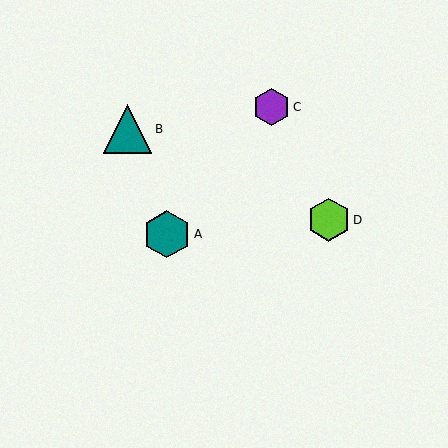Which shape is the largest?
The teal triangle (labeled B) is the largest.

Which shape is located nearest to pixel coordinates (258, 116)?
The purple hexagon (labeled C) at (271, 107) is nearest to that location.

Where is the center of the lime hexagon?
The center of the lime hexagon is at (329, 220).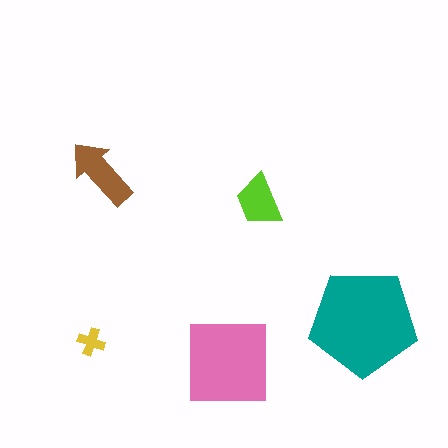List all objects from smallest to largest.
The yellow cross, the lime trapezoid, the brown arrow, the pink square, the teal pentagon.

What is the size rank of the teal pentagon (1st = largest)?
1st.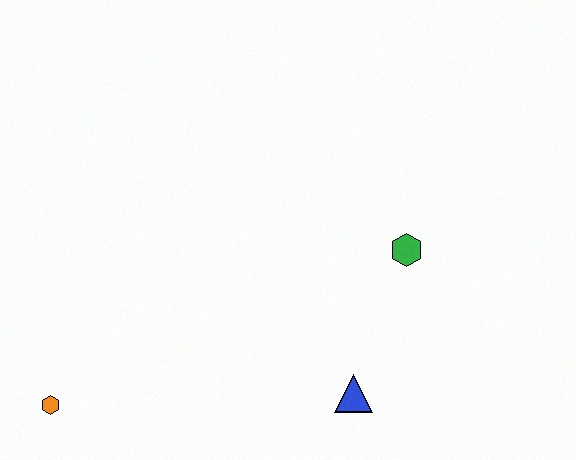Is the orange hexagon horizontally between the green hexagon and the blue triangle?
No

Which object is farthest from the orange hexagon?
The green hexagon is farthest from the orange hexagon.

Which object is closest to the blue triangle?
The green hexagon is closest to the blue triangle.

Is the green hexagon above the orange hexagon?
Yes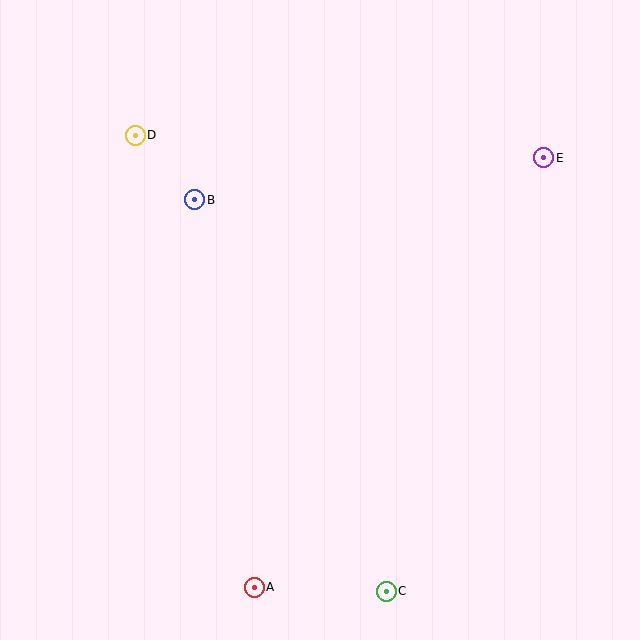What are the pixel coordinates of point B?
Point B is at (195, 200).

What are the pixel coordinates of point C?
Point C is at (386, 591).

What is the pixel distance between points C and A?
The distance between C and A is 132 pixels.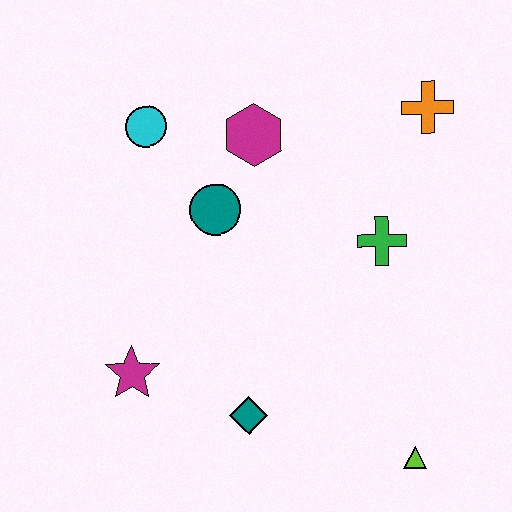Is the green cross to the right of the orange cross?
No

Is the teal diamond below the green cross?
Yes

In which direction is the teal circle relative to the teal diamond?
The teal circle is above the teal diamond.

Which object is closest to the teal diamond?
The magenta star is closest to the teal diamond.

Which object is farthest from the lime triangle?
The cyan circle is farthest from the lime triangle.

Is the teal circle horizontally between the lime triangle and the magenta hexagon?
No